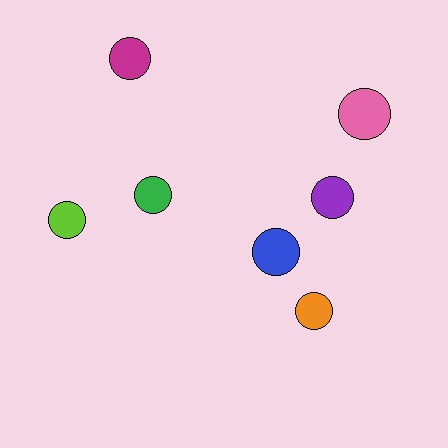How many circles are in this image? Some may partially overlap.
There are 7 circles.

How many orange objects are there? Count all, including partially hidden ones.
There is 1 orange object.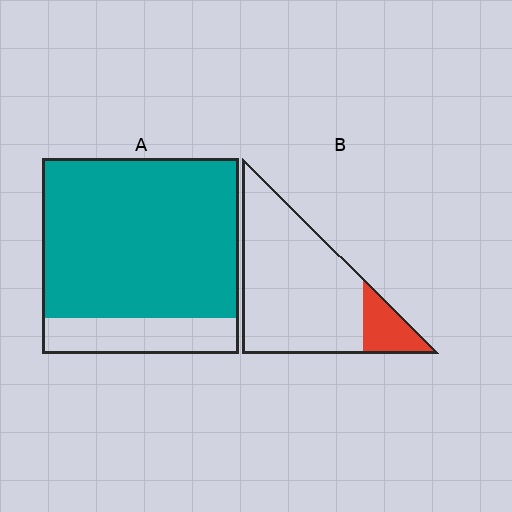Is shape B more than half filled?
No.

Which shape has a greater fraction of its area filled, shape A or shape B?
Shape A.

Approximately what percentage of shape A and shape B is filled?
A is approximately 80% and B is approximately 15%.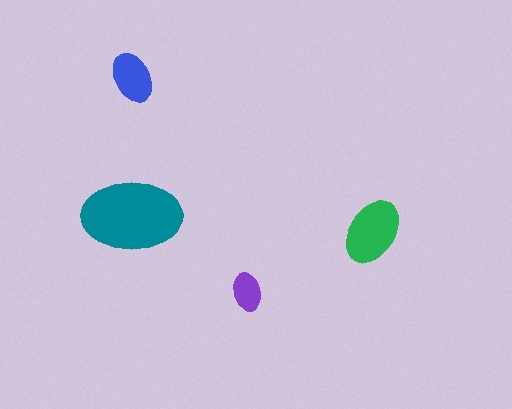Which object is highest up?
The blue ellipse is topmost.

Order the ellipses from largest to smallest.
the teal one, the green one, the blue one, the purple one.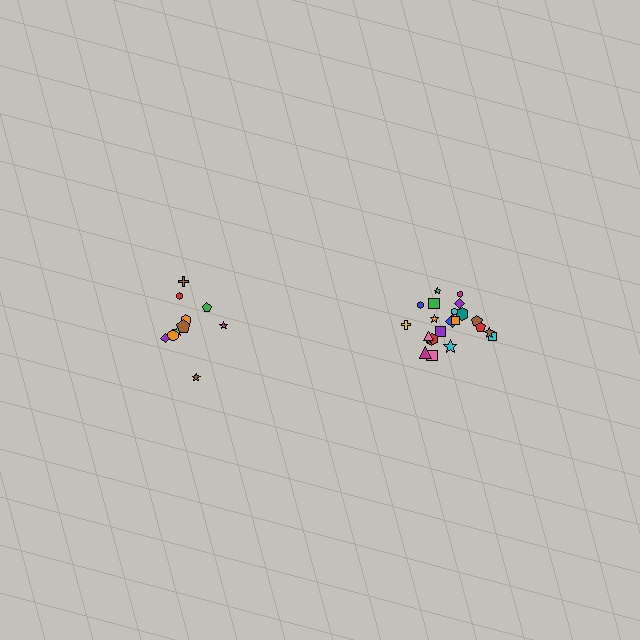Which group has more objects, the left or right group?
The right group.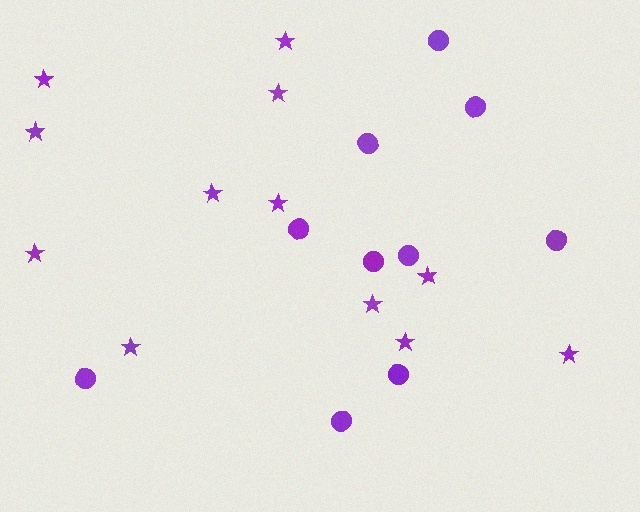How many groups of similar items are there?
There are 2 groups: one group of circles (10) and one group of stars (12).